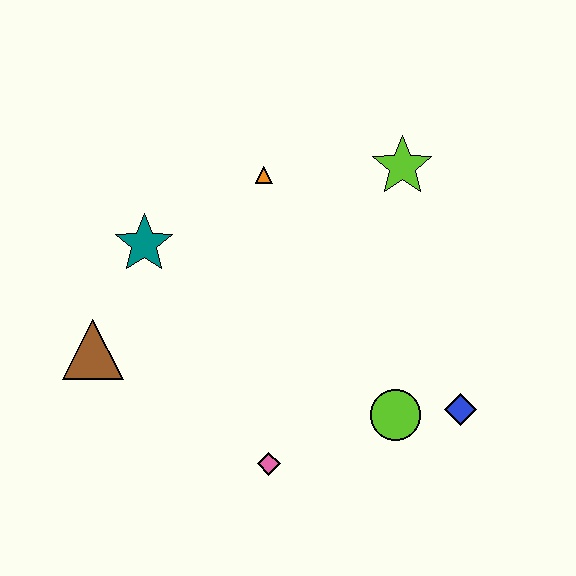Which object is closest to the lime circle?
The blue diamond is closest to the lime circle.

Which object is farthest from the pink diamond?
The lime star is farthest from the pink diamond.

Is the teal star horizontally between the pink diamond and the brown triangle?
Yes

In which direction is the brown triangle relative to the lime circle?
The brown triangle is to the left of the lime circle.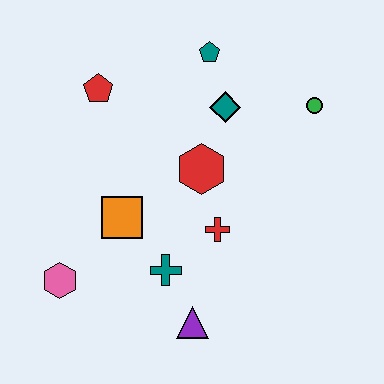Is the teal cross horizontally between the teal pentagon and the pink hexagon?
Yes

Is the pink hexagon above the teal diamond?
No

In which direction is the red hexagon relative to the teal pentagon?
The red hexagon is below the teal pentagon.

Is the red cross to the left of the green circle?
Yes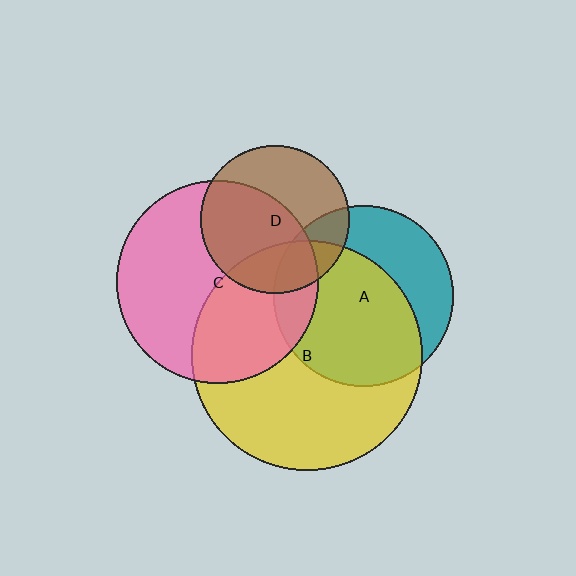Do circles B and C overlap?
Yes.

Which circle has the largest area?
Circle B (yellow).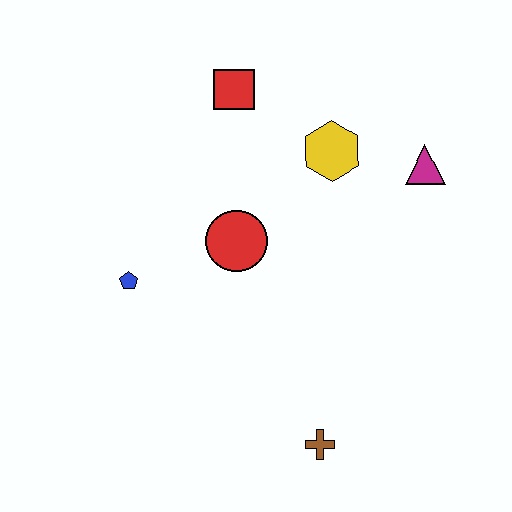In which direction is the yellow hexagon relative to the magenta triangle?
The yellow hexagon is to the left of the magenta triangle.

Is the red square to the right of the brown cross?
No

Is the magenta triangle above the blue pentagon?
Yes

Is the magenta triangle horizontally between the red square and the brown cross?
No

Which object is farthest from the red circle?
The brown cross is farthest from the red circle.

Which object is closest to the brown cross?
The red circle is closest to the brown cross.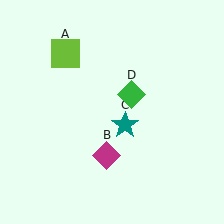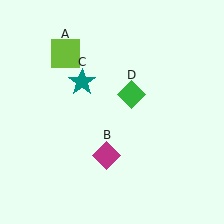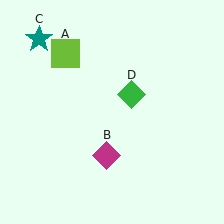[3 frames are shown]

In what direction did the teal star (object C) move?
The teal star (object C) moved up and to the left.